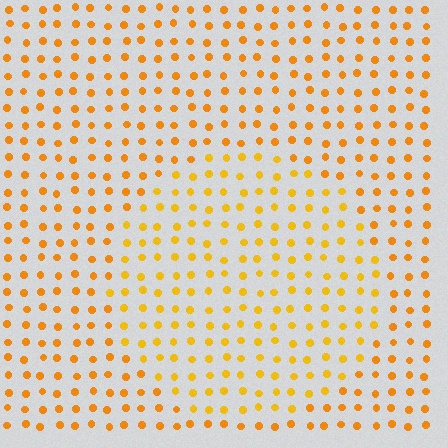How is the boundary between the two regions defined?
The boundary is defined purely by a slight shift in hue (about 14 degrees). Spacing, size, and orientation are identical on both sides.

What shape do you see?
I see a circle.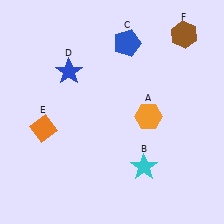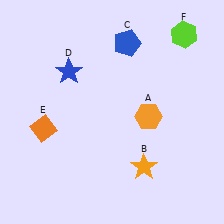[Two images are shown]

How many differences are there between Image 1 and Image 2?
There are 2 differences between the two images.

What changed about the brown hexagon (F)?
In Image 1, F is brown. In Image 2, it changed to lime.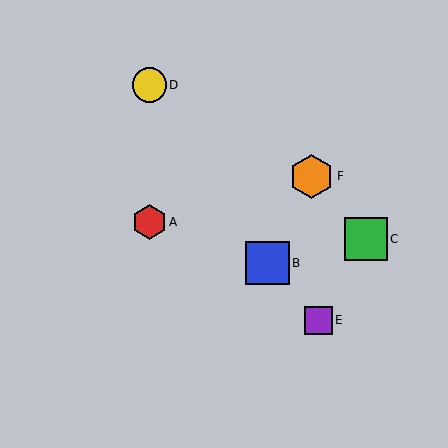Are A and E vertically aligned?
No, A is at x≈149 and E is at x≈318.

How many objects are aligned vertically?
2 objects (A, D) are aligned vertically.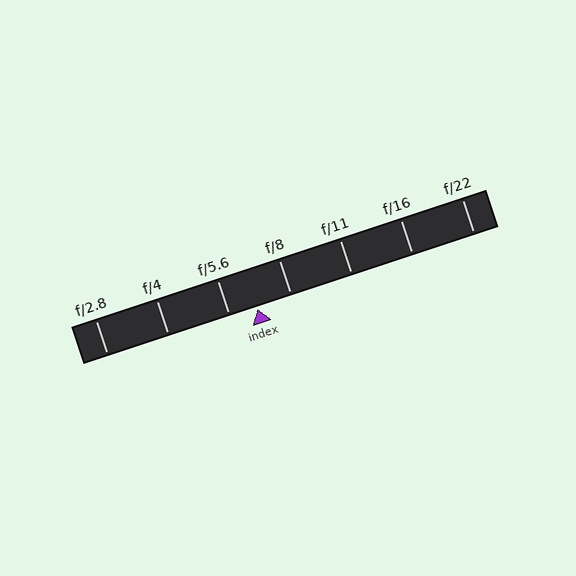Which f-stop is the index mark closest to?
The index mark is closest to f/5.6.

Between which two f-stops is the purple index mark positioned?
The index mark is between f/5.6 and f/8.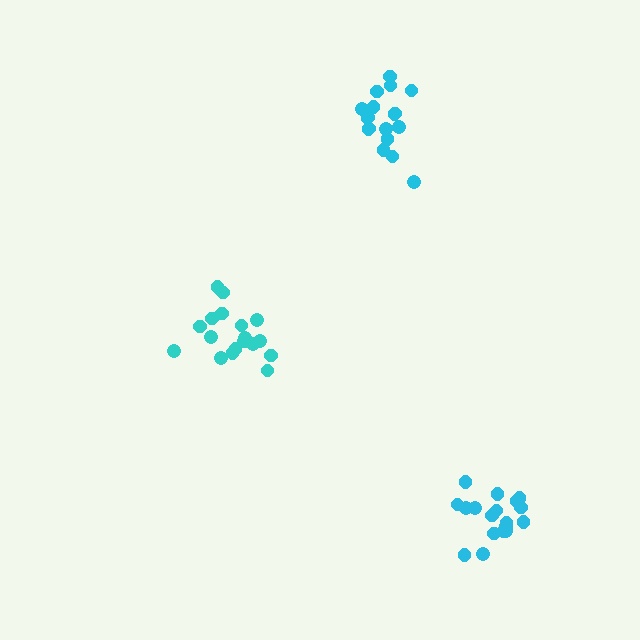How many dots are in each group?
Group 1: 18 dots, Group 2: 18 dots, Group 3: 18 dots (54 total).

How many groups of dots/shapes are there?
There are 3 groups.